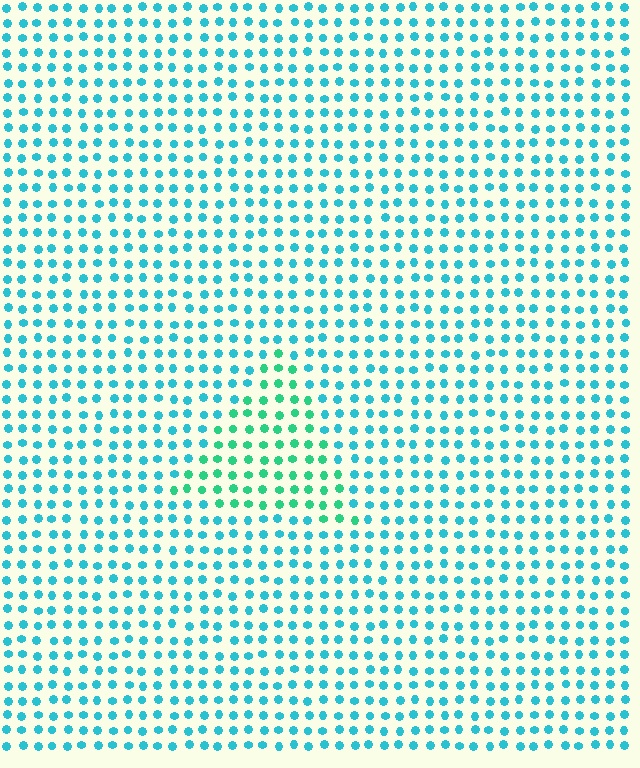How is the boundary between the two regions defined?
The boundary is defined purely by a slight shift in hue (about 34 degrees). Spacing, size, and orientation are identical on both sides.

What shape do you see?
I see a triangle.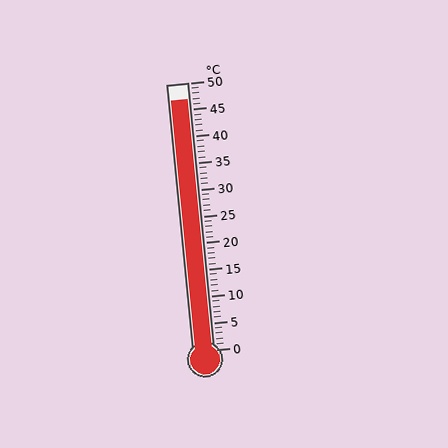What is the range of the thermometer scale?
The thermometer scale ranges from 0°C to 50°C.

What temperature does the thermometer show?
The thermometer shows approximately 47°C.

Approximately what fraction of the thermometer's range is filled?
The thermometer is filled to approximately 95% of its range.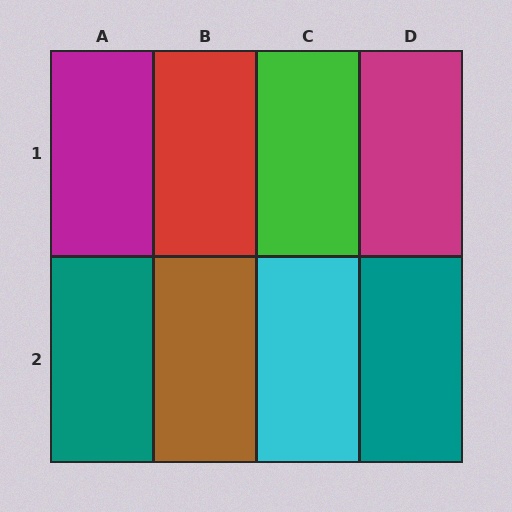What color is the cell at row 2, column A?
Teal.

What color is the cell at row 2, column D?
Teal.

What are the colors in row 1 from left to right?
Magenta, red, green, magenta.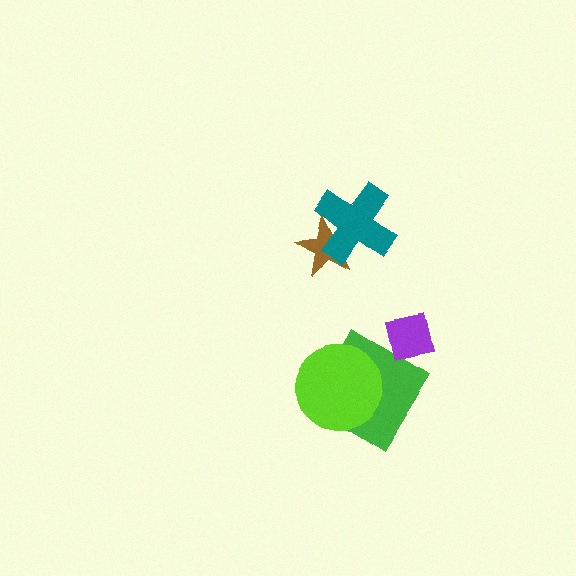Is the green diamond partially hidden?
Yes, it is partially covered by another shape.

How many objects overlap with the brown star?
1 object overlaps with the brown star.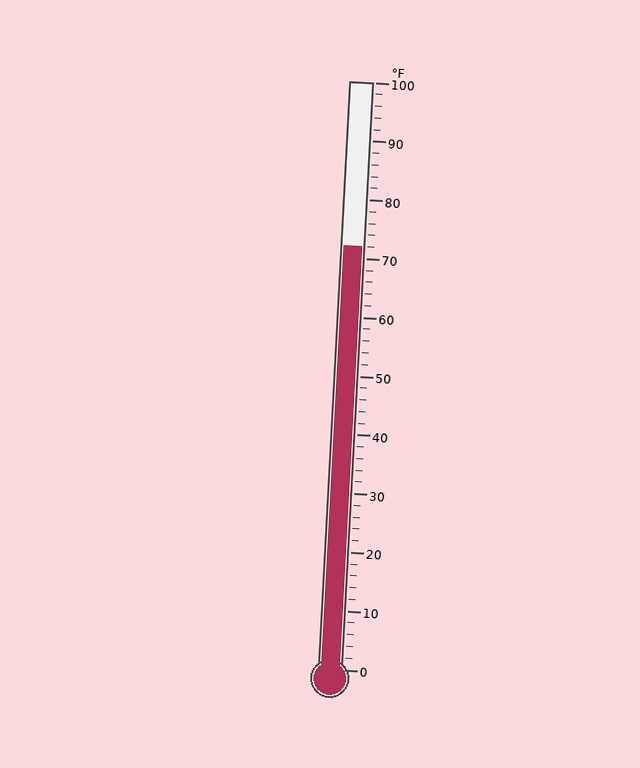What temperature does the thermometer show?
The thermometer shows approximately 72°F.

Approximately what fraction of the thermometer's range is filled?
The thermometer is filled to approximately 70% of its range.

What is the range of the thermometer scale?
The thermometer scale ranges from 0°F to 100°F.